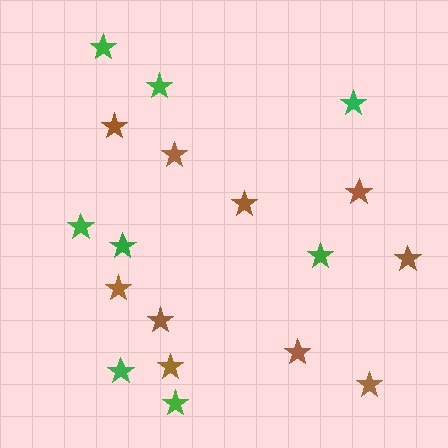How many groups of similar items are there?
There are 2 groups: one group of brown stars (10) and one group of green stars (8).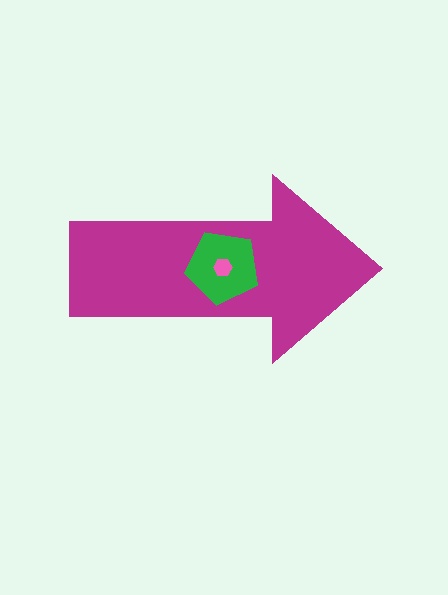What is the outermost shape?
The magenta arrow.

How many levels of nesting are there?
3.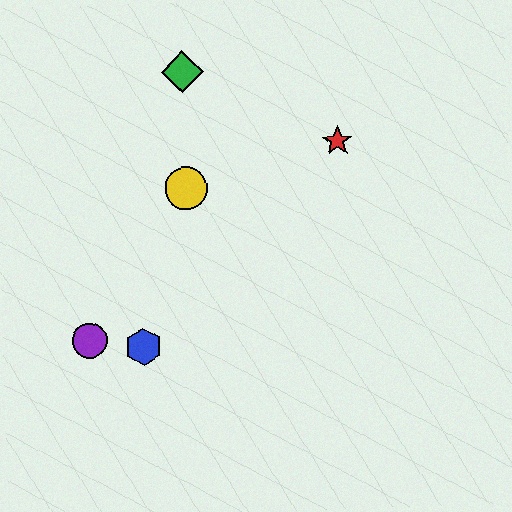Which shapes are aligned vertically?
The green diamond, the yellow circle are aligned vertically.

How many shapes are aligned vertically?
2 shapes (the green diamond, the yellow circle) are aligned vertically.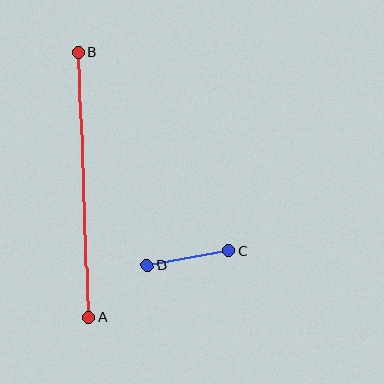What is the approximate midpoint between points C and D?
The midpoint is at approximately (188, 258) pixels.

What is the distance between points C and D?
The distance is approximately 84 pixels.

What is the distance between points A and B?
The distance is approximately 265 pixels.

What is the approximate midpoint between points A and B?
The midpoint is at approximately (83, 185) pixels.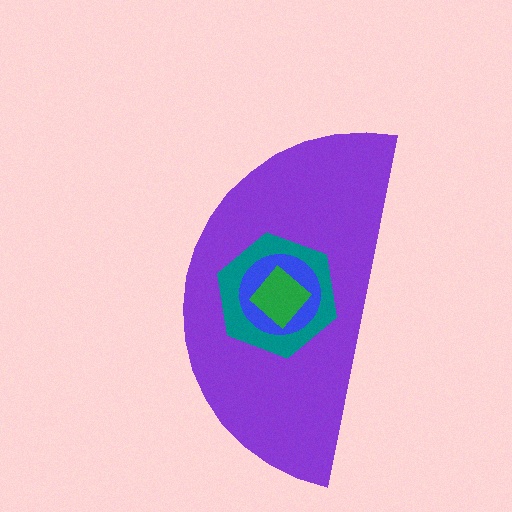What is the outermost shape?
The purple semicircle.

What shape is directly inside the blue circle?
The green diamond.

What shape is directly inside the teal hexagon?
The blue circle.